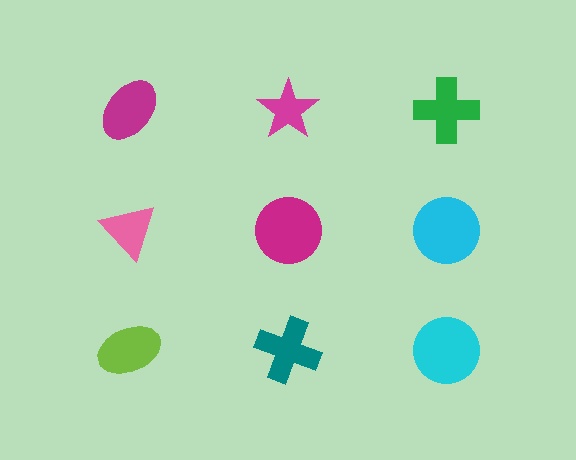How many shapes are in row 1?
3 shapes.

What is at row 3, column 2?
A teal cross.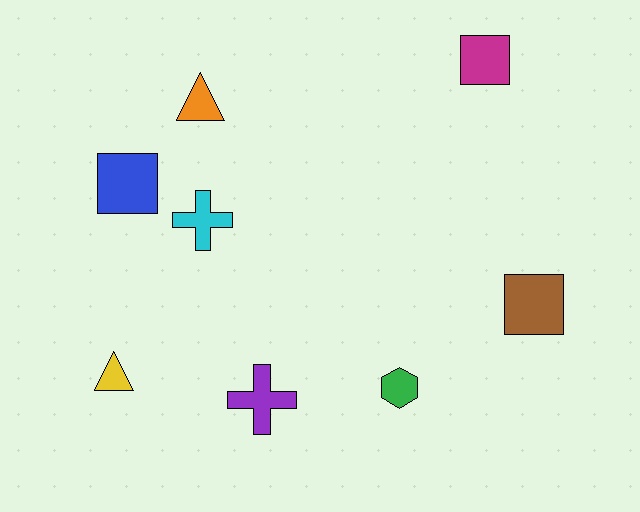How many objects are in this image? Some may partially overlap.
There are 8 objects.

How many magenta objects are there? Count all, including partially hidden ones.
There is 1 magenta object.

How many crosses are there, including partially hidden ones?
There are 2 crosses.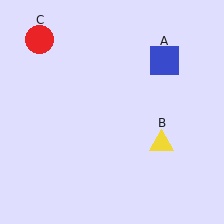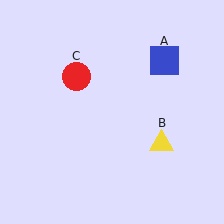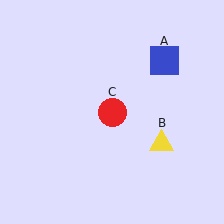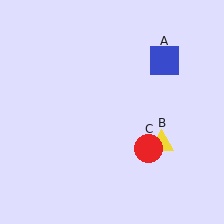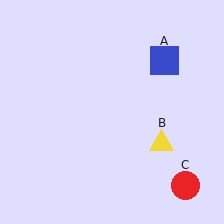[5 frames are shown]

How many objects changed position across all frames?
1 object changed position: red circle (object C).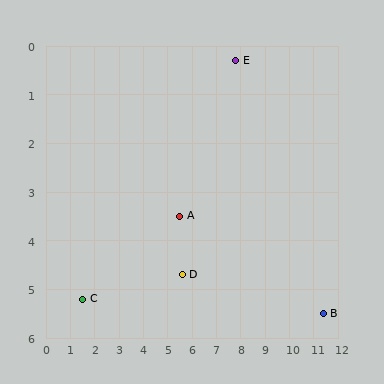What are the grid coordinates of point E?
Point E is at approximately (7.8, 0.3).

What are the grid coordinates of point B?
Point B is at approximately (11.4, 5.5).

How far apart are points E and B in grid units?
Points E and B are about 6.3 grid units apart.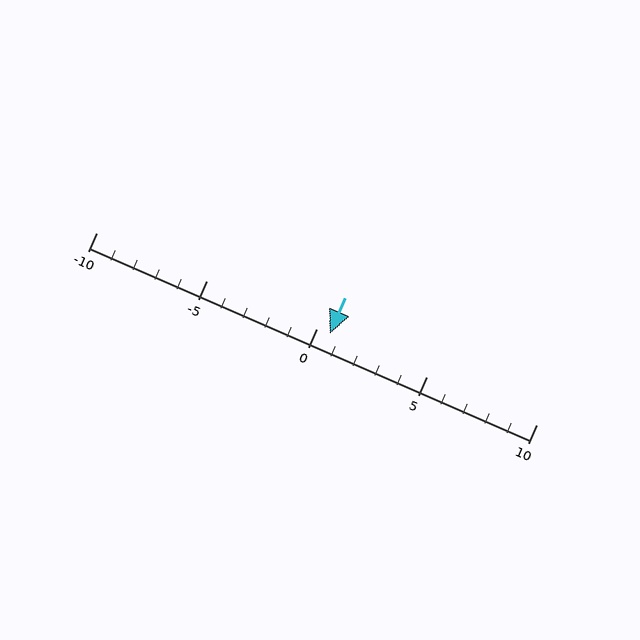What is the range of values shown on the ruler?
The ruler shows values from -10 to 10.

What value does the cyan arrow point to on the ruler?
The cyan arrow points to approximately 1.